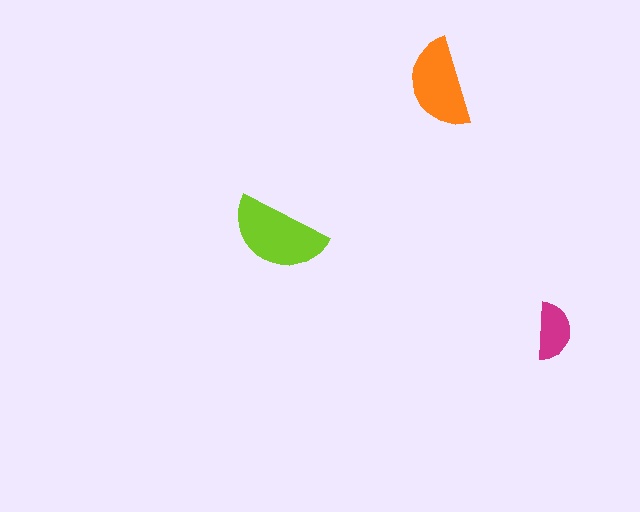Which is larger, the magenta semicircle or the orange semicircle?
The orange one.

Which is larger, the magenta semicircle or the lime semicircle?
The lime one.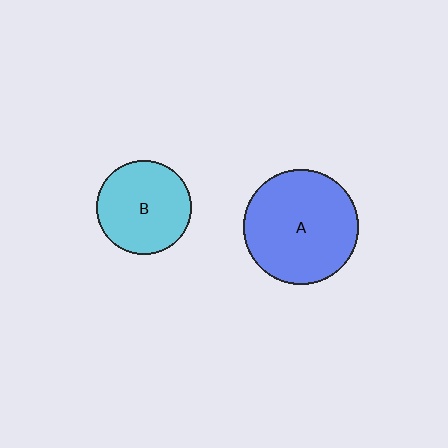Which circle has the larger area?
Circle A (blue).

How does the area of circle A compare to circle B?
Approximately 1.5 times.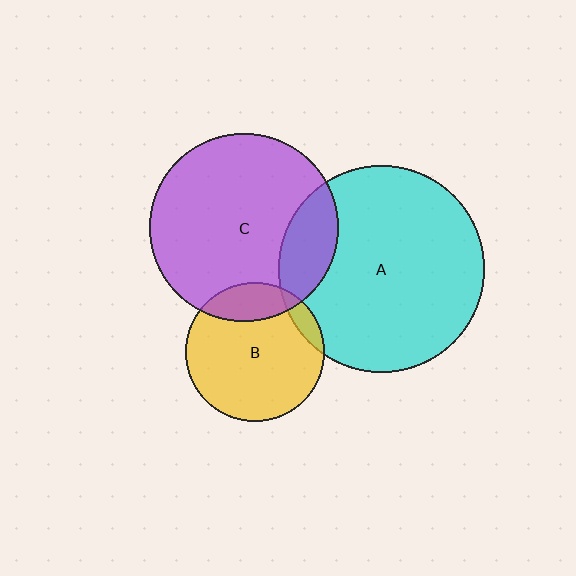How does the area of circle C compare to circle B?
Approximately 1.8 times.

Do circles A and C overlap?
Yes.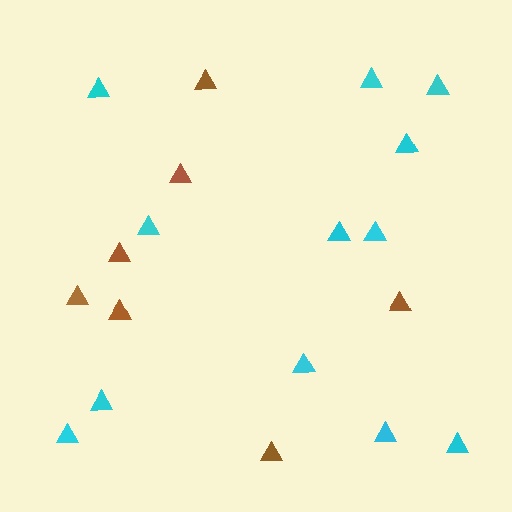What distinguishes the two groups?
There are 2 groups: one group of cyan triangles (12) and one group of brown triangles (7).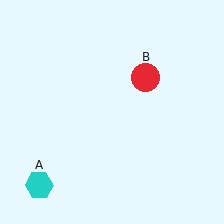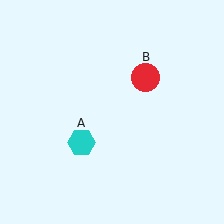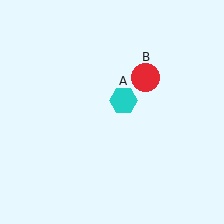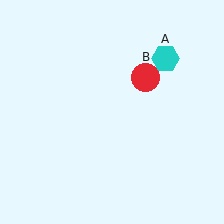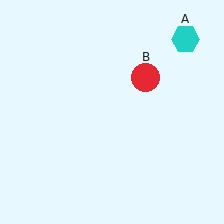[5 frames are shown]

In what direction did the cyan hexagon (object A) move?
The cyan hexagon (object A) moved up and to the right.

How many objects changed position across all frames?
1 object changed position: cyan hexagon (object A).